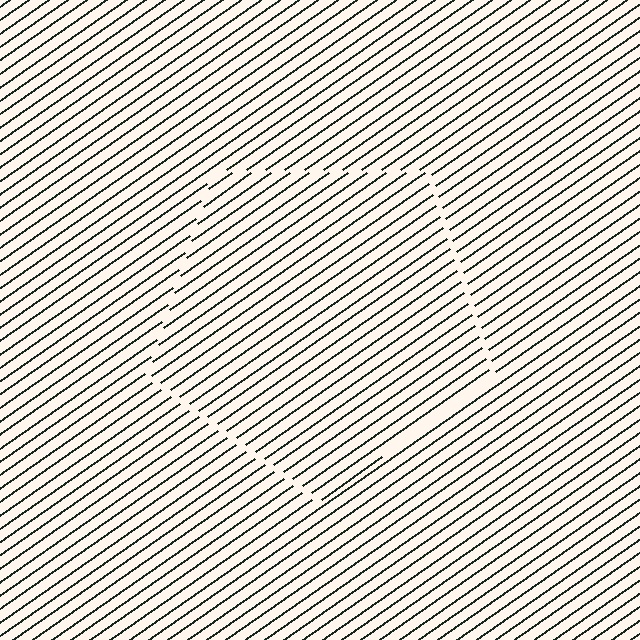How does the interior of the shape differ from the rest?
The interior of the shape contains the same grating, shifted by half a period — the contour is defined by the phase discontinuity where line-ends from the inner and outer gratings abut.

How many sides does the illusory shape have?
5 sides — the line-ends trace a pentagon.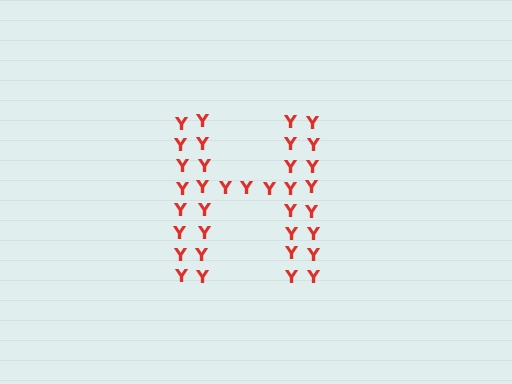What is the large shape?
The large shape is the letter H.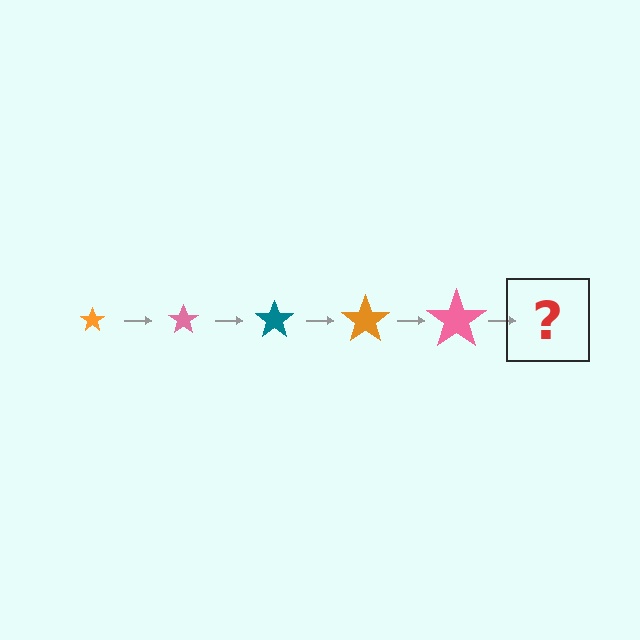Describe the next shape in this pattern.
It should be a teal star, larger than the previous one.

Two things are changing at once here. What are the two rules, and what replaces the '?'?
The two rules are that the star grows larger each step and the color cycles through orange, pink, and teal. The '?' should be a teal star, larger than the previous one.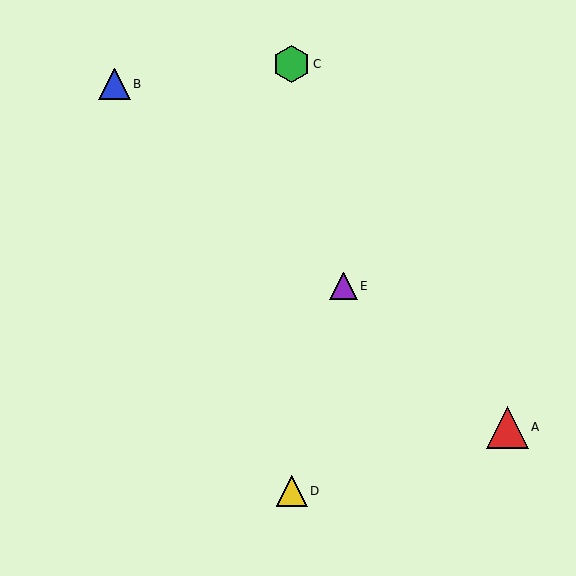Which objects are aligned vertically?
Objects C, D are aligned vertically.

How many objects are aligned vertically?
2 objects (C, D) are aligned vertically.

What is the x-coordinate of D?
Object D is at x≈292.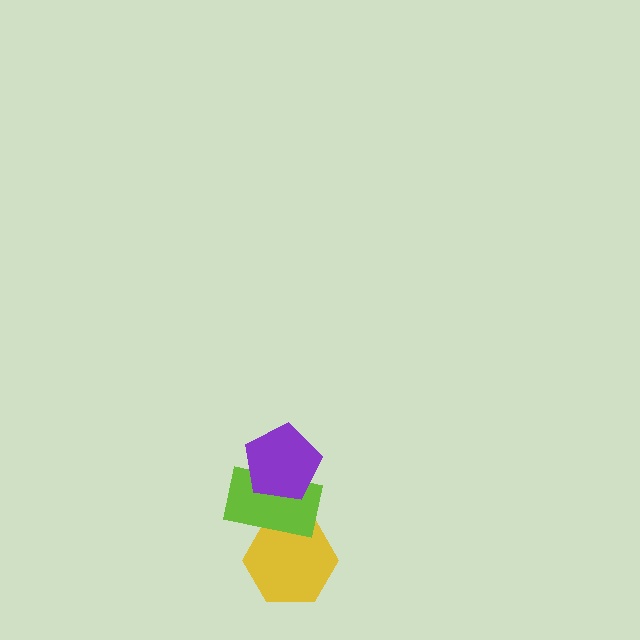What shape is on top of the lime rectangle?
The purple pentagon is on top of the lime rectangle.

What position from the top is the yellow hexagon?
The yellow hexagon is 3rd from the top.